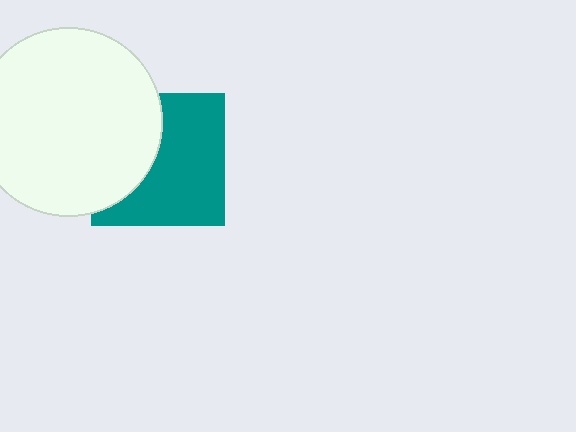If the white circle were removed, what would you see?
You would see the complete teal square.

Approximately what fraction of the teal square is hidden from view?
Roughly 39% of the teal square is hidden behind the white circle.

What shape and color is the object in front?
The object in front is a white circle.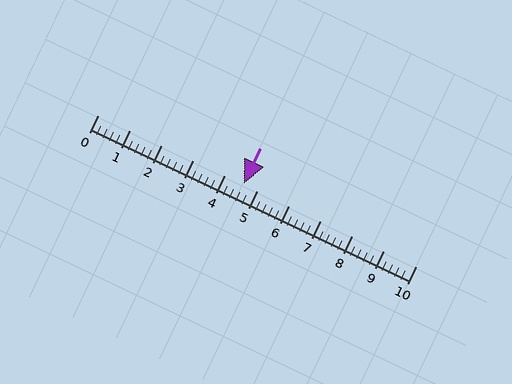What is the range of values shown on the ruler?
The ruler shows values from 0 to 10.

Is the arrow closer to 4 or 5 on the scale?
The arrow is closer to 5.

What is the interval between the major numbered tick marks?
The major tick marks are spaced 1 units apart.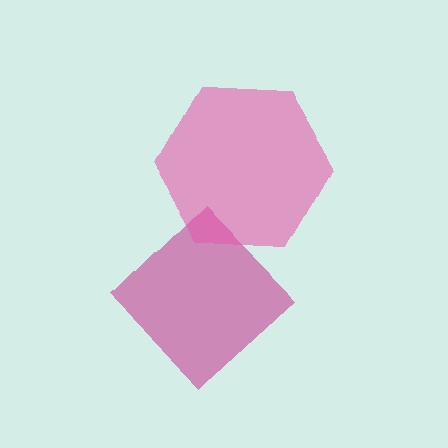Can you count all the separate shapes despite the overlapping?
Yes, there are 2 separate shapes.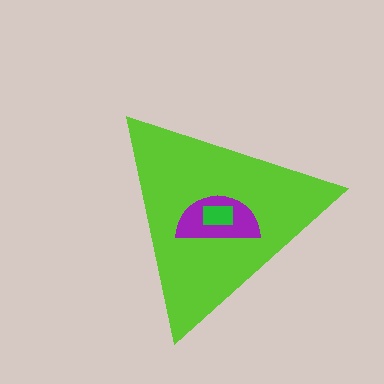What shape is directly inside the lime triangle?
The purple semicircle.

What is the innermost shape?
The green rectangle.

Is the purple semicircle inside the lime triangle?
Yes.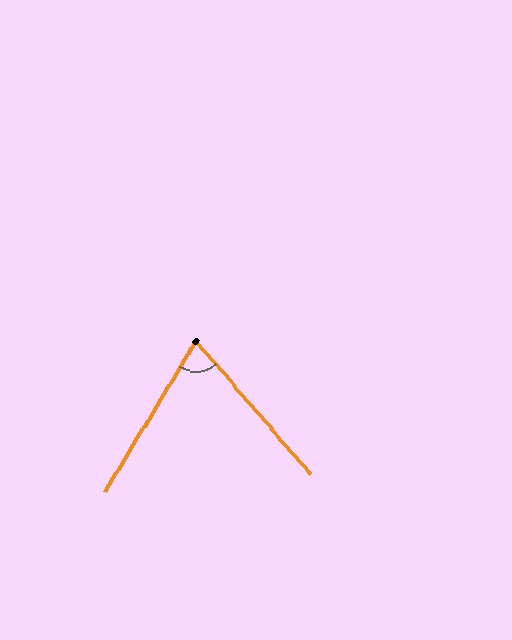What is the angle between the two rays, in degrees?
Approximately 72 degrees.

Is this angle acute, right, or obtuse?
It is acute.